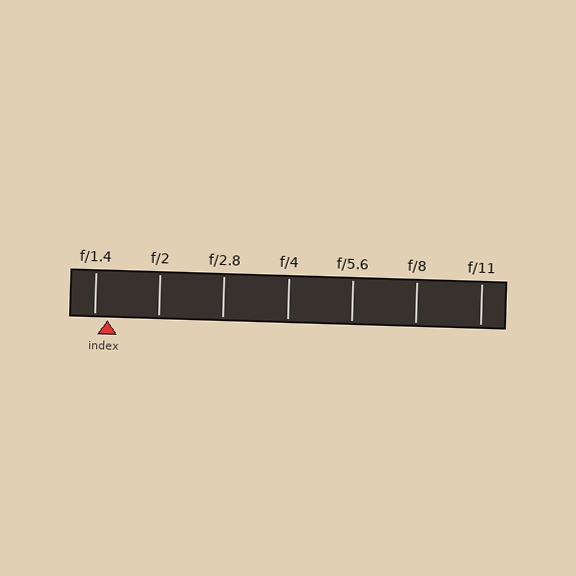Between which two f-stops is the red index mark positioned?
The index mark is between f/1.4 and f/2.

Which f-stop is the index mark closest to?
The index mark is closest to f/1.4.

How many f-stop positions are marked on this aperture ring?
There are 7 f-stop positions marked.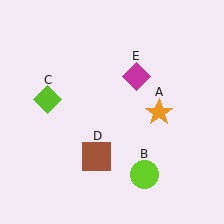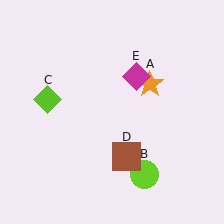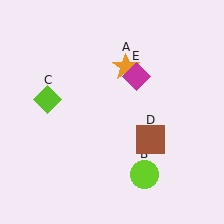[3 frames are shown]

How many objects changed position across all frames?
2 objects changed position: orange star (object A), brown square (object D).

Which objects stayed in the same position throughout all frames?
Lime circle (object B) and lime diamond (object C) and magenta diamond (object E) remained stationary.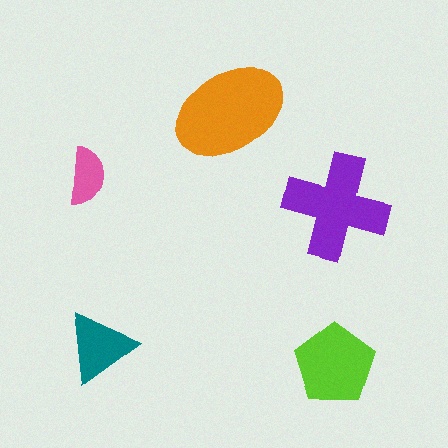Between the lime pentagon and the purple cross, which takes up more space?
The purple cross.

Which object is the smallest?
The pink semicircle.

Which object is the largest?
The orange ellipse.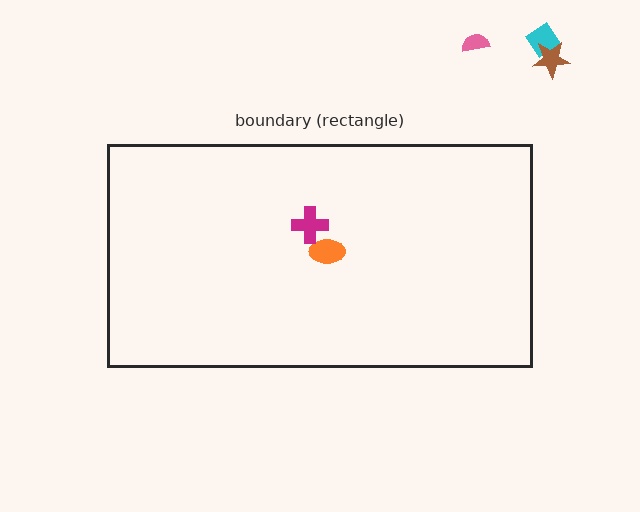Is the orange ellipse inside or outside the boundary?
Inside.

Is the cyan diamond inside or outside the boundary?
Outside.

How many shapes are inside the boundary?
2 inside, 3 outside.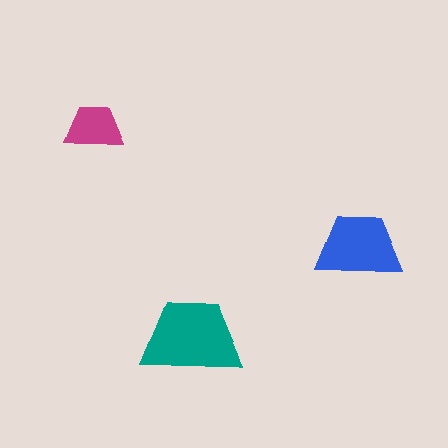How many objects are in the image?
There are 3 objects in the image.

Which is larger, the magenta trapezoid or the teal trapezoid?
The teal one.